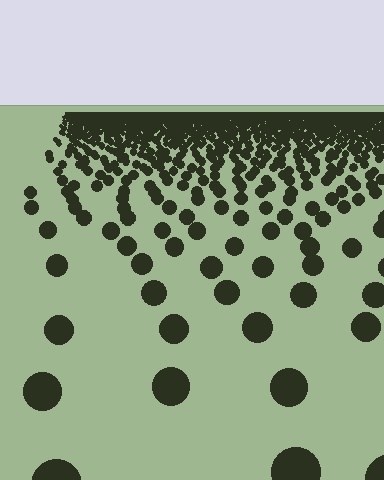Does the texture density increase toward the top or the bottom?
Density increases toward the top.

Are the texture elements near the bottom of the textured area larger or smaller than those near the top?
Larger. Near the bottom, elements are closer to the viewer and appear at a bigger on-screen size.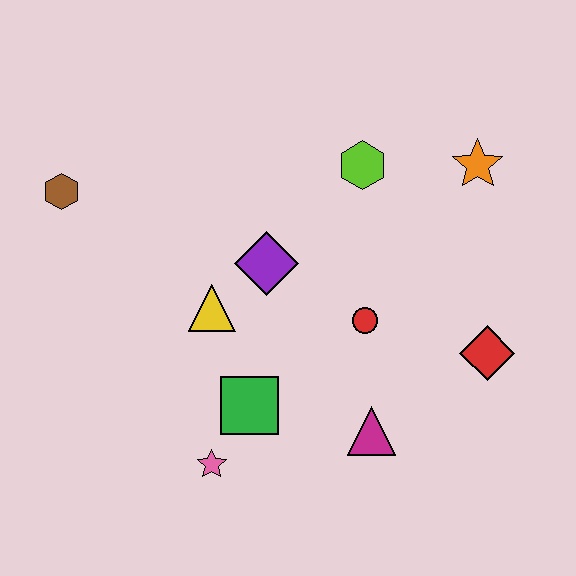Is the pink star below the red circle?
Yes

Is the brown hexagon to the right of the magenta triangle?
No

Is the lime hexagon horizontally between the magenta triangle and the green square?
Yes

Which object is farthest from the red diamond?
The brown hexagon is farthest from the red diamond.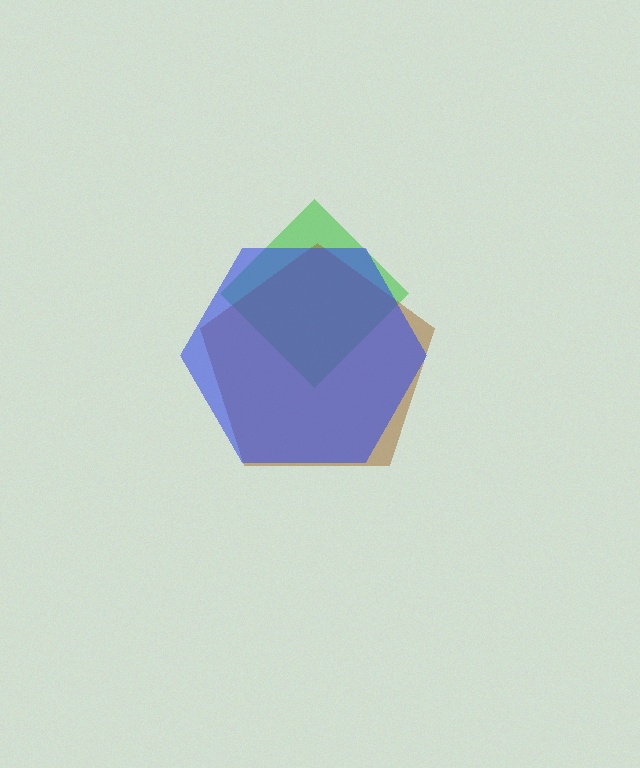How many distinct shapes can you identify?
There are 3 distinct shapes: a green diamond, a brown pentagon, a blue hexagon.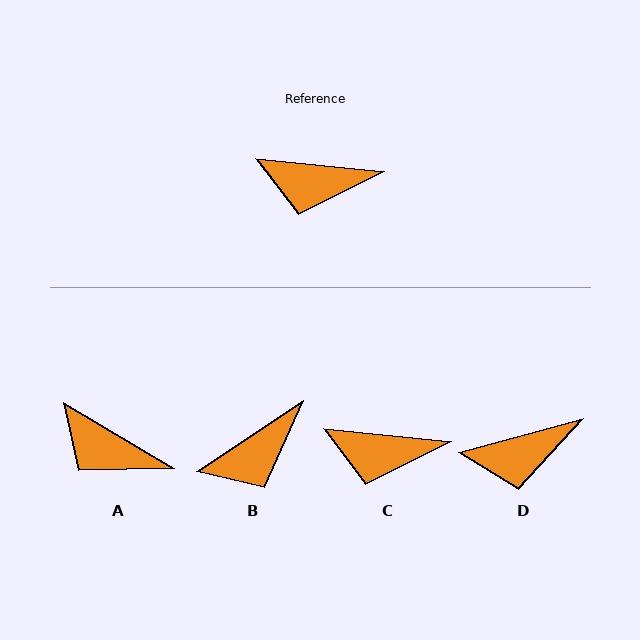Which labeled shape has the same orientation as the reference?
C.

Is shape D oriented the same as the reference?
No, it is off by about 21 degrees.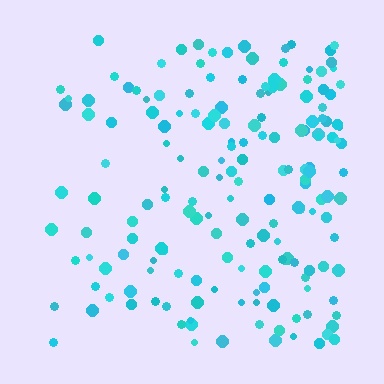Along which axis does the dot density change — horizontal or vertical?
Horizontal.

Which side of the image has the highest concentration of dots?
The right.